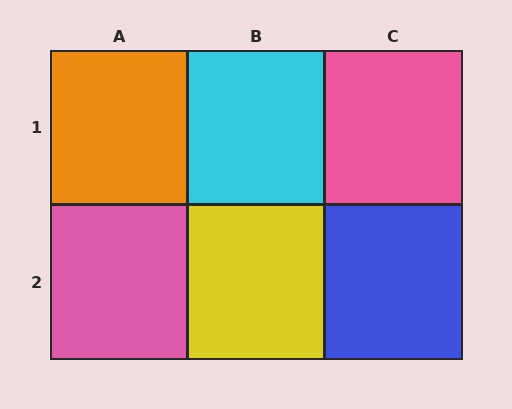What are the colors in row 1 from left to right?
Orange, cyan, pink.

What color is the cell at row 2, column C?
Blue.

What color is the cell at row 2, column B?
Yellow.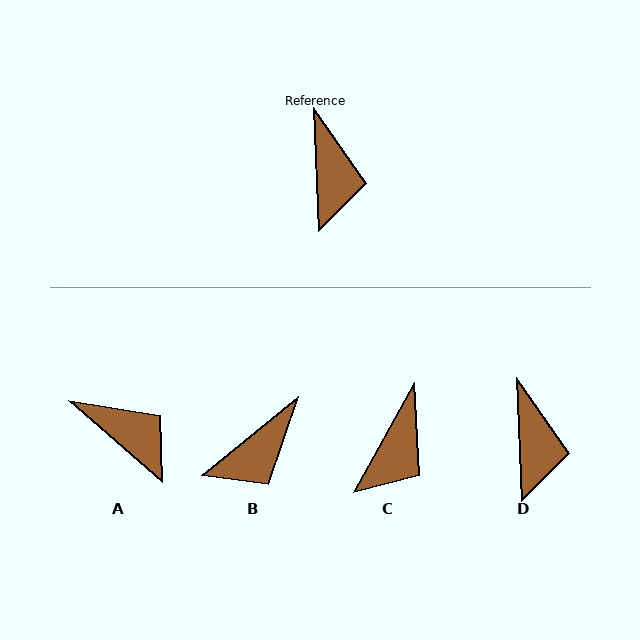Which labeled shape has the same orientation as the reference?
D.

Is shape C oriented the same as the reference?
No, it is off by about 31 degrees.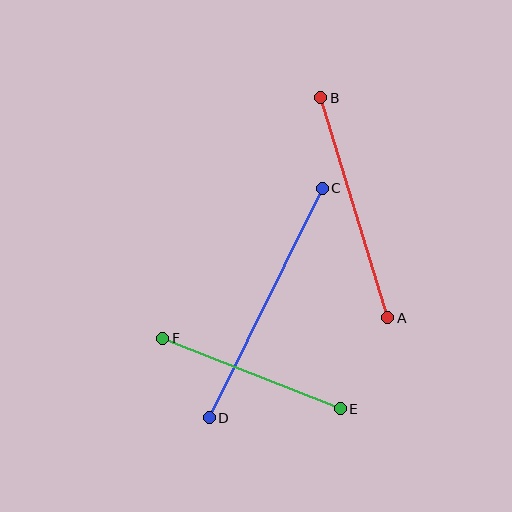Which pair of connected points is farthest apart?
Points C and D are farthest apart.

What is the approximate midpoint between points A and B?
The midpoint is at approximately (354, 208) pixels.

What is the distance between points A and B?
The distance is approximately 230 pixels.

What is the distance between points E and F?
The distance is approximately 191 pixels.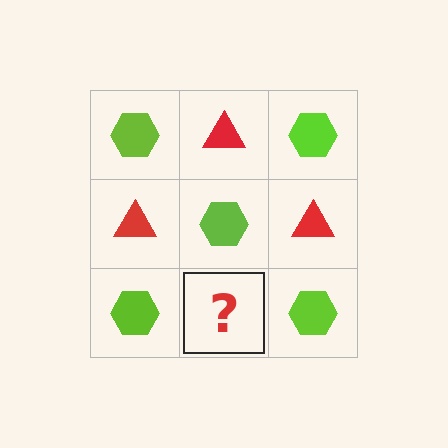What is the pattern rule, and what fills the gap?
The rule is that it alternates lime hexagon and red triangle in a checkerboard pattern. The gap should be filled with a red triangle.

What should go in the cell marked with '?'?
The missing cell should contain a red triangle.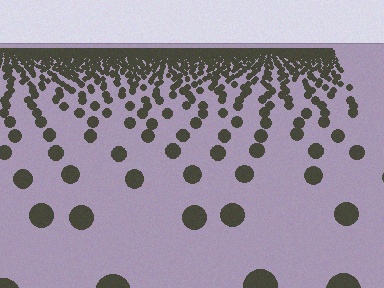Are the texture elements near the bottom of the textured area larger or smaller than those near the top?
Larger. Near the bottom, elements are closer to the viewer and appear at a bigger on-screen size.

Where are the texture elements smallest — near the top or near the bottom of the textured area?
Near the top.